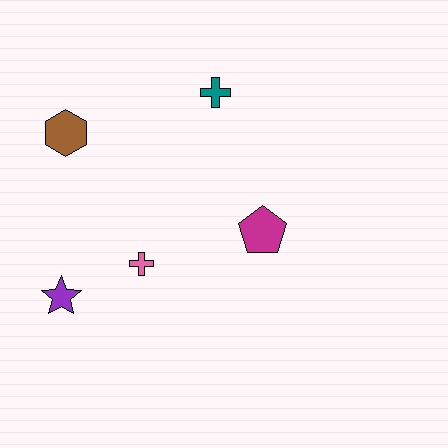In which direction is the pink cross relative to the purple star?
The pink cross is to the right of the purple star.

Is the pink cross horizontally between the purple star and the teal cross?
Yes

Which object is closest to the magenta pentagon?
The pink cross is closest to the magenta pentagon.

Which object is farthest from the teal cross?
The purple star is farthest from the teal cross.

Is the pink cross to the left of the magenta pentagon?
Yes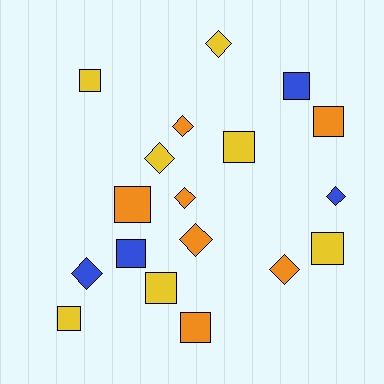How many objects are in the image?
There are 18 objects.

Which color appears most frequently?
Yellow, with 7 objects.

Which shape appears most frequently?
Square, with 10 objects.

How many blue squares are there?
There are 2 blue squares.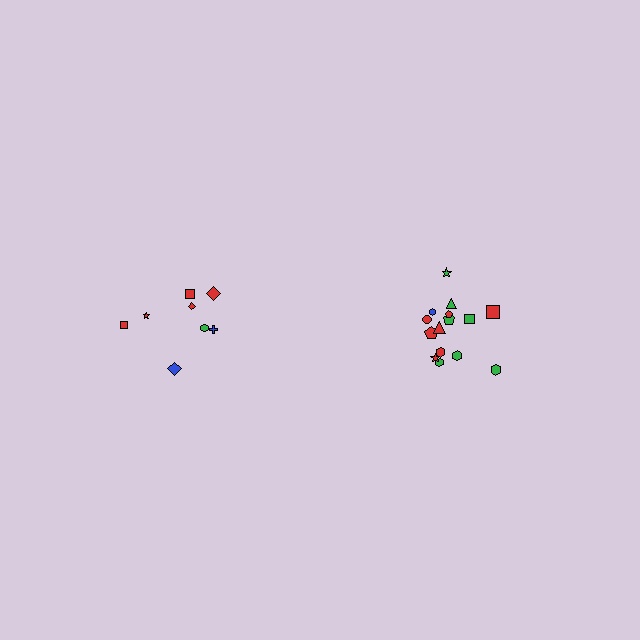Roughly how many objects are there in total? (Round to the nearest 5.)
Roughly 25 objects in total.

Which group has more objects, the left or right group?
The right group.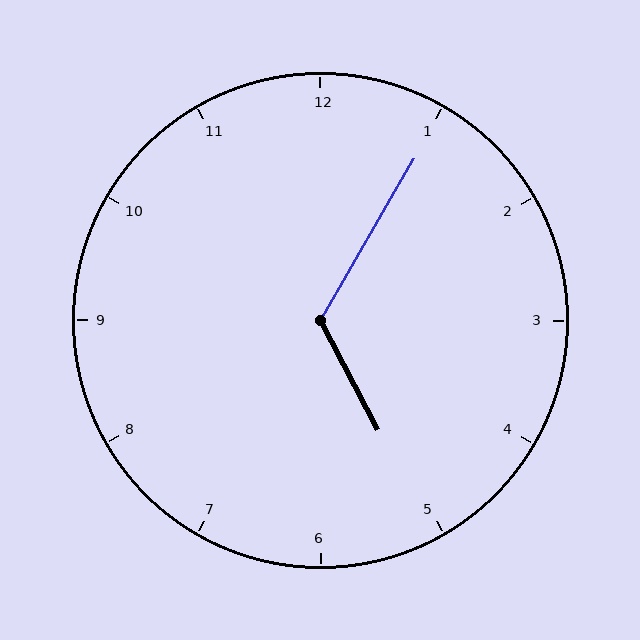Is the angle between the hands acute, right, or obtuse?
It is obtuse.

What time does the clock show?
5:05.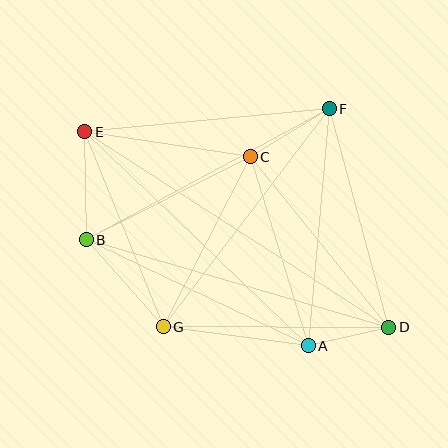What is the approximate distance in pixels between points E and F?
The distance between E and F is approximately 246 pixels.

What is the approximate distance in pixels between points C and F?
The distance between C and F is approximately 92 pixels.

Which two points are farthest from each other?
Points D and E are farthest from each other.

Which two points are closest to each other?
Points A and D are closest to each other.